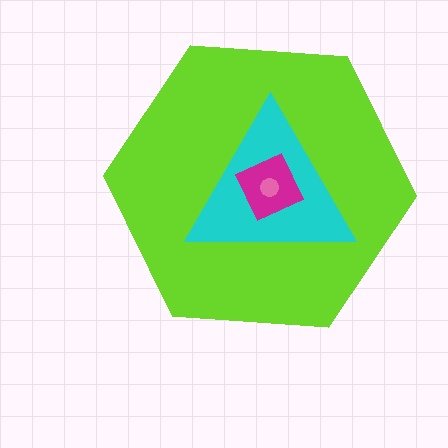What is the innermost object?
The pink circle.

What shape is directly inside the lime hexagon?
The cyan triangle.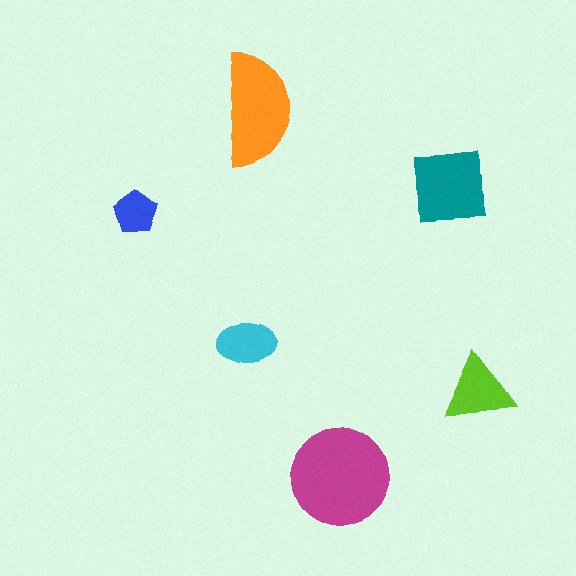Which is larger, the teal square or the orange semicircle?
The orange semicircle.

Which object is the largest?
The magenta circle.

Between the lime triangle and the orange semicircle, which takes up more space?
The orange semicircle.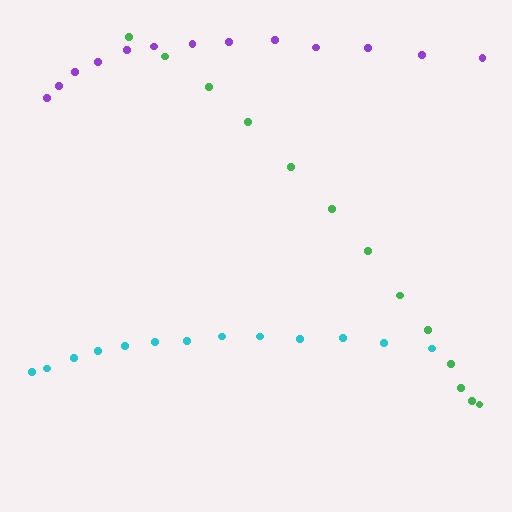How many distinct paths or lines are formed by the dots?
There are 3 distinct paths.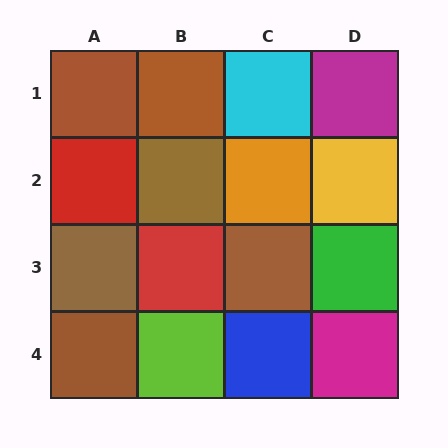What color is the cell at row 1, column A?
Brown.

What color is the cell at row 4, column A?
Brown.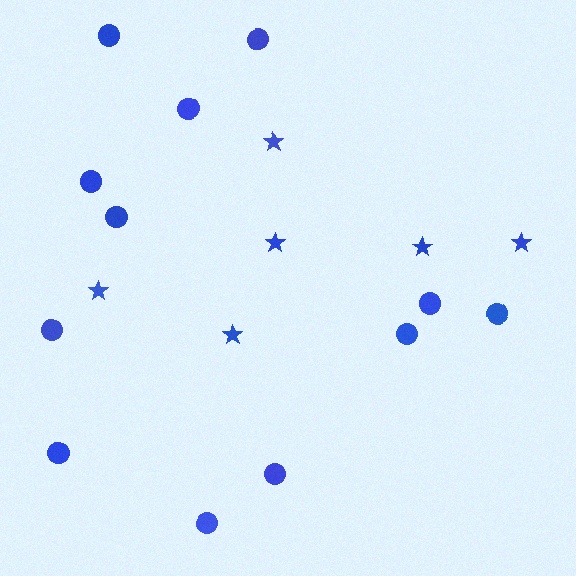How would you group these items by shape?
There are 2 groups: one group of circles (12) and one group of stars (6).